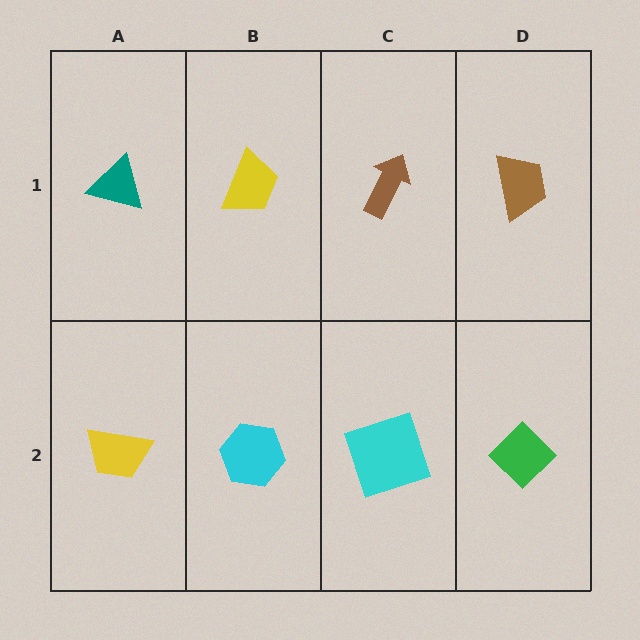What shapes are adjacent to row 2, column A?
A teal triangle (row 1, column A), a cyan hexagon (row 2, column B).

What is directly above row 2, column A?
A teal triangle.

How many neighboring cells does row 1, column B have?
3.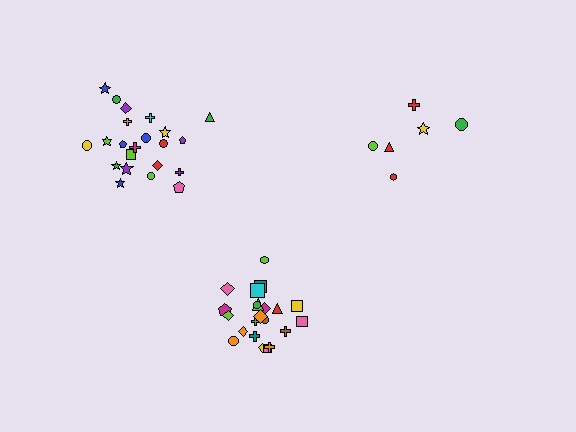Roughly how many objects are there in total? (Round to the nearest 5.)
Roughly 50 objects in total.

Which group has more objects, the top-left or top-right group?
The top-left group.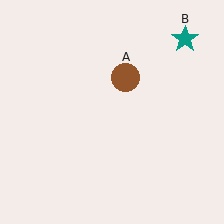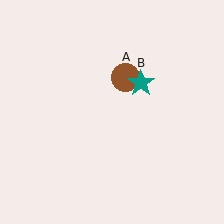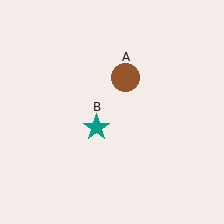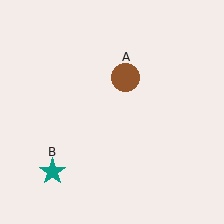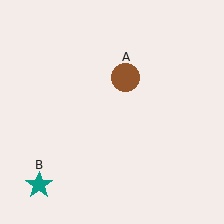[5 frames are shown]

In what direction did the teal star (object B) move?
The teal star (object B) moved down and to the left.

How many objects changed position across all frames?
1 object changed position: teal star (object B).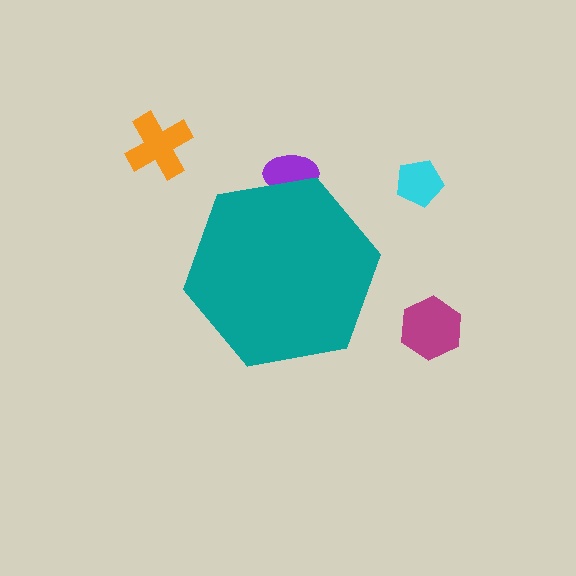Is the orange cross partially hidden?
No, the orange cross is fully visible.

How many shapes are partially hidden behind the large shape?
1 shape is partially hidden.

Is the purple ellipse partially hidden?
Yes, the purple ellipse is partially hidden behind the teal hexagon.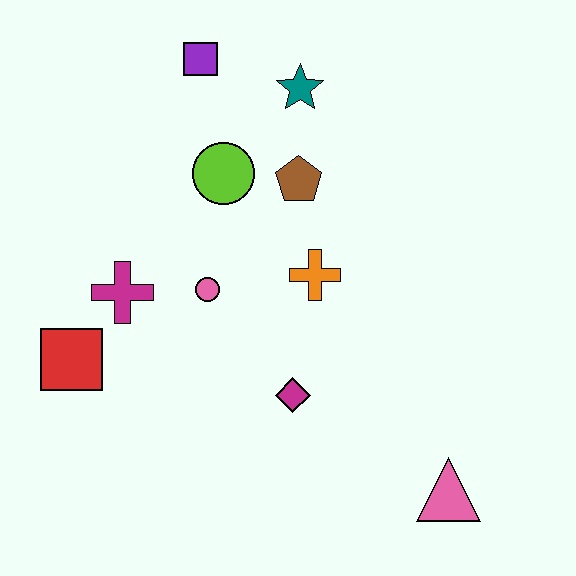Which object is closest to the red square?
The magenta cross is closest to the red square.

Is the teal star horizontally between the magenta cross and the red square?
No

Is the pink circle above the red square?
Yes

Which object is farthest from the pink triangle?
The purple square is farthest from the pink triangle.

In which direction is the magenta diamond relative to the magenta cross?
The magenta diamond is to the right of the magenta cross.